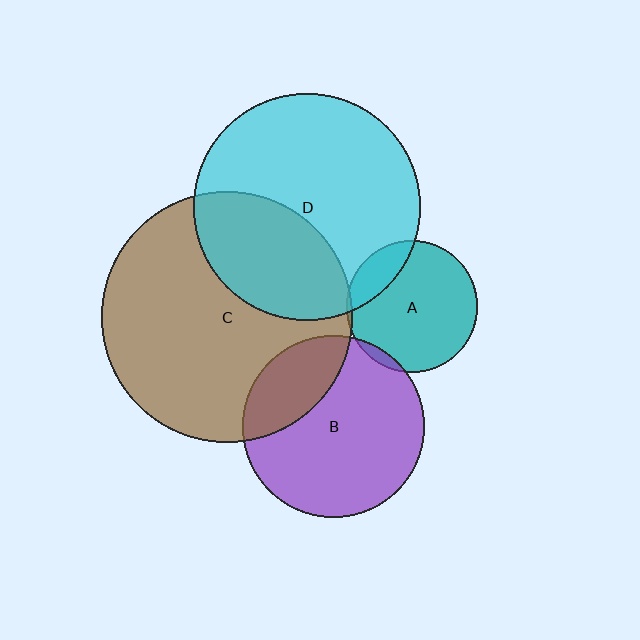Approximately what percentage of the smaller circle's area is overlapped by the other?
Approximately 5%.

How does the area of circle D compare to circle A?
Approximately 3.0 times.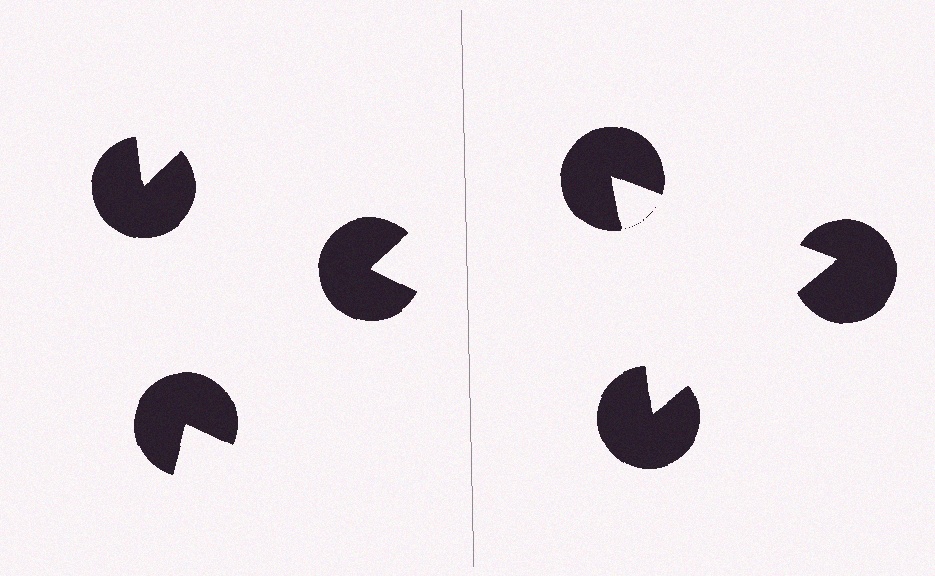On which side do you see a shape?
An illusory triangle appears on the right side. On the left side the wedge cuts are rotated, so no coherent shape forms.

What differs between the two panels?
The pac-man discs are positioned identically on both sides; only the wedge orientations differ. On the right they align to a triangle; on the left they are misaligned.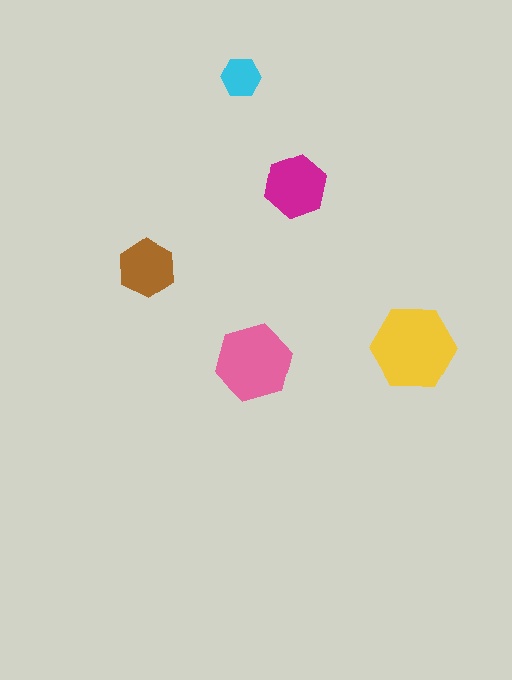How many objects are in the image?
There are 5 objects in the image.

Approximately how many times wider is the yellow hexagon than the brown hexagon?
About 1.5 times wider.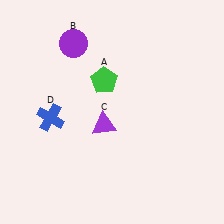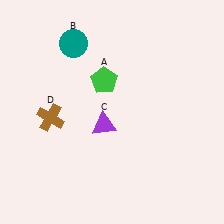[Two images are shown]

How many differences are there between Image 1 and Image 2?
There are 2 differences between the two images.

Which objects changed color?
B changed from purple to teal. D changed from blue to brown.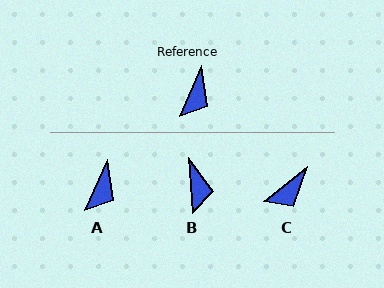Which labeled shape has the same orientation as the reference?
A.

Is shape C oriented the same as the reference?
No, it is off by about 28 degrees.